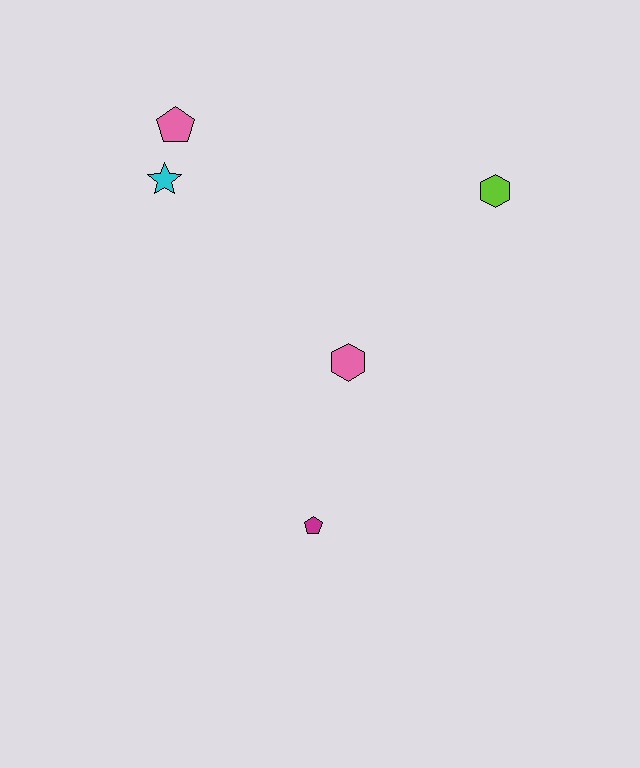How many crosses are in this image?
There are no crosses.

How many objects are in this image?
There are 5 objects.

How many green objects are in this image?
There are no green objects.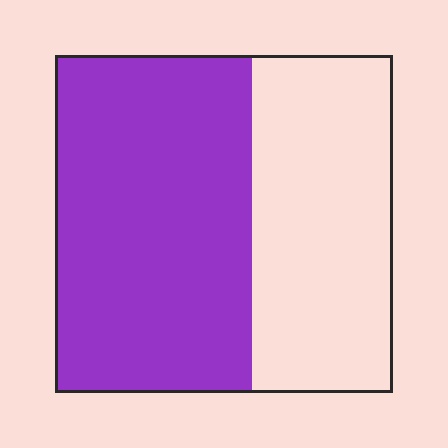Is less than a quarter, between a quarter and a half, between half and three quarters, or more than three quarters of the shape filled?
Between half and three quarters.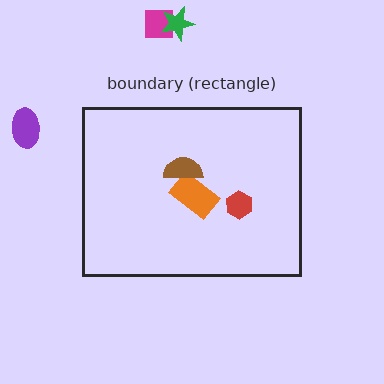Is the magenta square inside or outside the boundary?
Outside.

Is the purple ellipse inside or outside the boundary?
Outside.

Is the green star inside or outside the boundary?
Outside.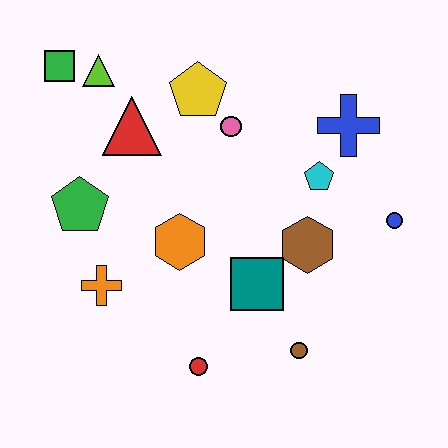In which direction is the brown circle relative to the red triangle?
The brown circle is below the red triangle.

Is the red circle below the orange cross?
Yes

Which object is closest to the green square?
The lime triangle is closest to the green square.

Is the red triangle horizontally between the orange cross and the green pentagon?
No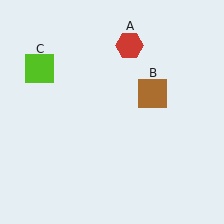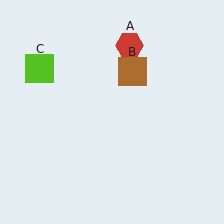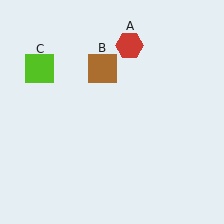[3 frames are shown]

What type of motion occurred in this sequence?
The brown square (object B) rotated counterclockwise around the center of the scene.